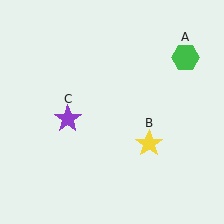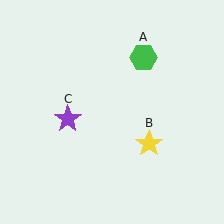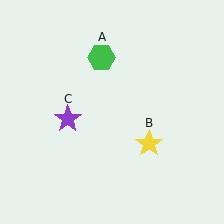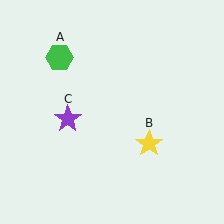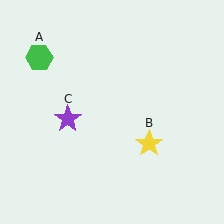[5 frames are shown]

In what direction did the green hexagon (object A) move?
The green hexagon (object A) moved left.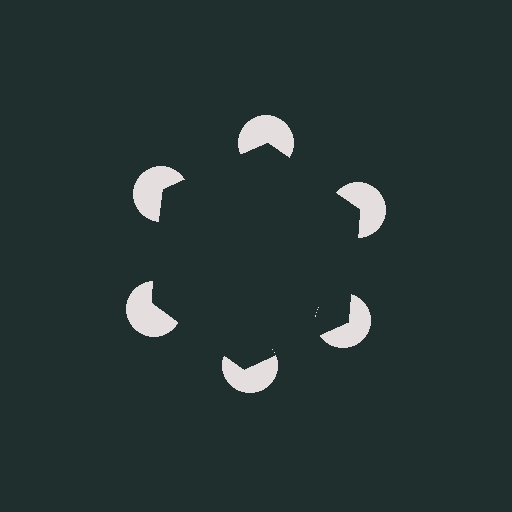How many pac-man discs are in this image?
There are 6 — one at each vertex of the illusory hexagon.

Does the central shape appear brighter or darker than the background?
It typically appears slightly darker than the background, even though no actual brightness change is drawn.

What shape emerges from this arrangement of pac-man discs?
An illusory hexagon — its edges are inferred from the aligned wedge cuts in the pac-man discs, not physically drawn.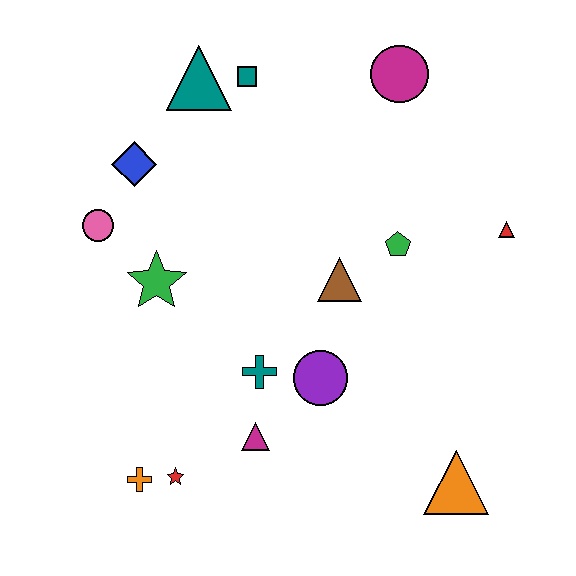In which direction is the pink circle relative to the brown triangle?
The pink circle is to the left of the brown triangle.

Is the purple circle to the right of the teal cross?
Yes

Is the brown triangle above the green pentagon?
No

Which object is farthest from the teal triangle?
The orange triangle is farthest from the teal triangle.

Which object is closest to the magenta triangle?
The teal cross is closest to the magenta triangle.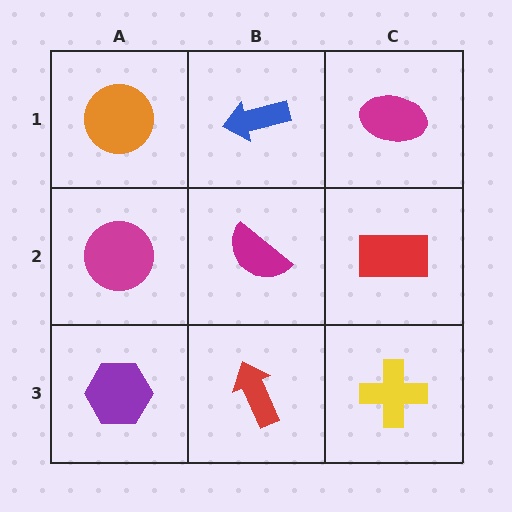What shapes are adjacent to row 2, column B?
A blue arrow (row 1, column B), a red arrow (row 3, column B), a magenta circle (row 2, column A), a red rectangle (row 2, column C).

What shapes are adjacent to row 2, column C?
A magenta ellipse (row 1, column C), a yellow cross (row 3, column C), a magenta semicircle (row 2, column B).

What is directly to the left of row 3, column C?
A red arrow.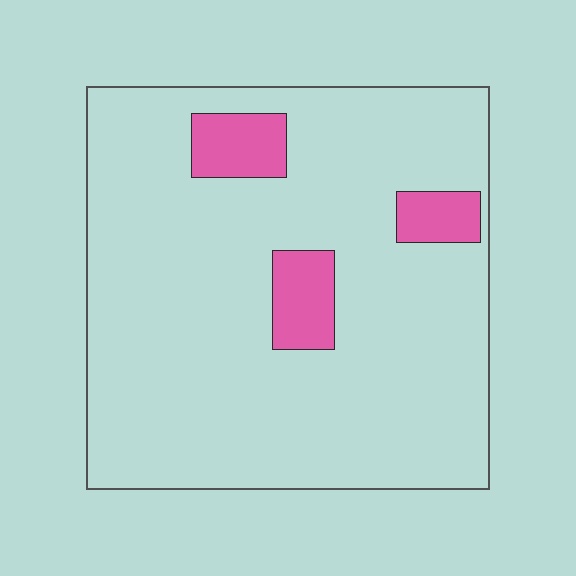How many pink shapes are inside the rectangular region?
3.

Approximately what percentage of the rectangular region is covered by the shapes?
Approximately 10%.